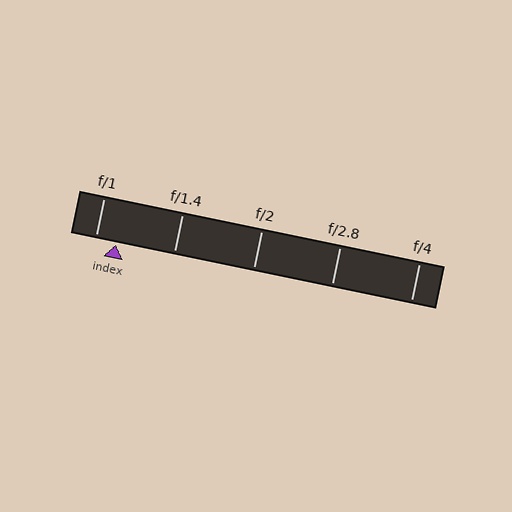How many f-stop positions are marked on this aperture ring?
There are 5 f-stop positions marked.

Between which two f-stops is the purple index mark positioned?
The index mark is between f/1 and f/1.4.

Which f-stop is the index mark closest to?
The index mark is closest to f/1.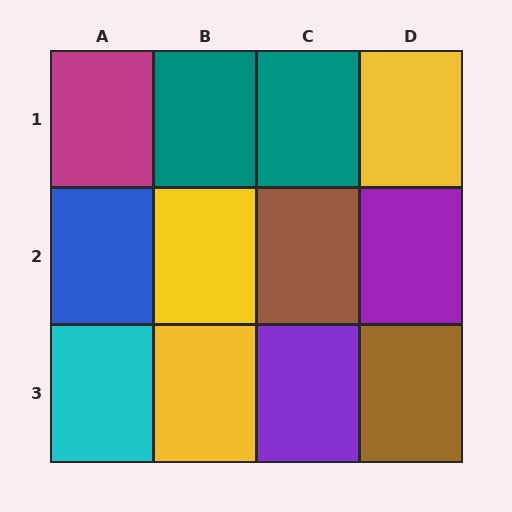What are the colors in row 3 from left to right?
Cyan, yellow, purple, brown.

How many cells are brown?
2 cells are brown.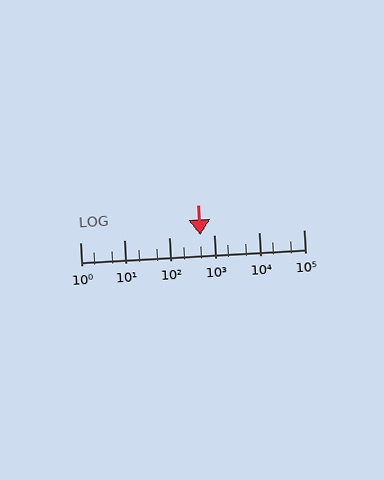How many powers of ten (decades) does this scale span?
The scale spans 5 decades, from 1 to 100000.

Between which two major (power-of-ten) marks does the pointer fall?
The pointer is between 100 and 1000.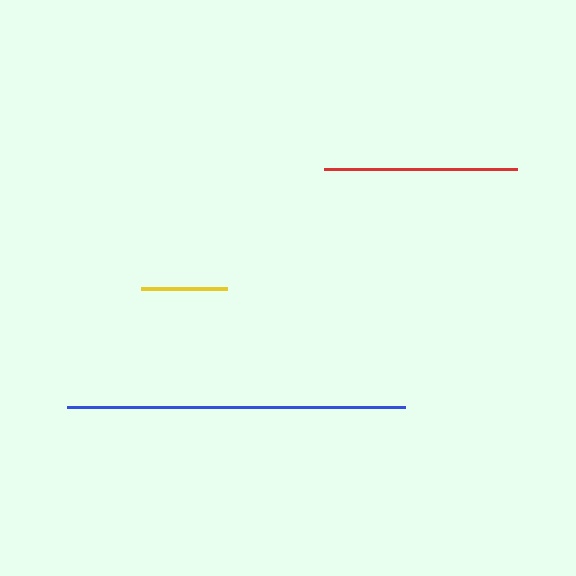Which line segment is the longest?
The blue line is the longest at approximately 338 pixels.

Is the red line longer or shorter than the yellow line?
The red line is longer than the yellow line.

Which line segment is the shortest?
The yellow line is the shortest at approximately 86 pixels.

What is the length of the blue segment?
The blue segment is approximately 338 pixels long.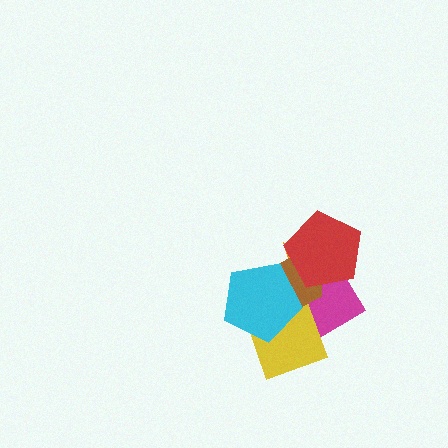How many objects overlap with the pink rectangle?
6 objects overlap with the pink rectangle.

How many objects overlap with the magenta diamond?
6 objects overlap with the magenta diamond.